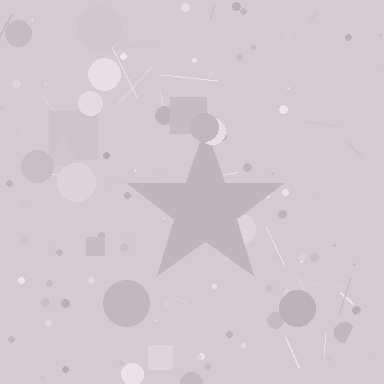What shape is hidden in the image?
A star is hidden in the image.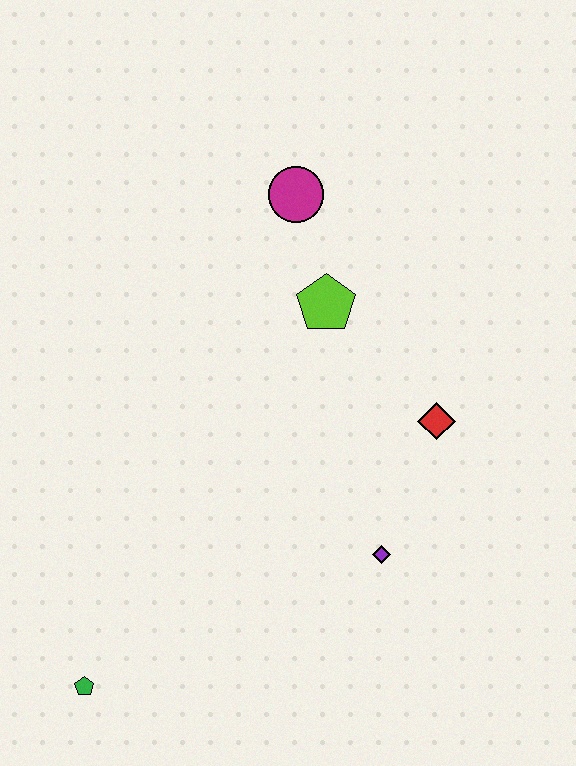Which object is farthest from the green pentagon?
The magenta circle is farthest from the green pentagon.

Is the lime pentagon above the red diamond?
Yes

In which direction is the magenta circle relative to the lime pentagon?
The magenta circle is above the lime pentagon.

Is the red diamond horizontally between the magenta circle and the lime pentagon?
No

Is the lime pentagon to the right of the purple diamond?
No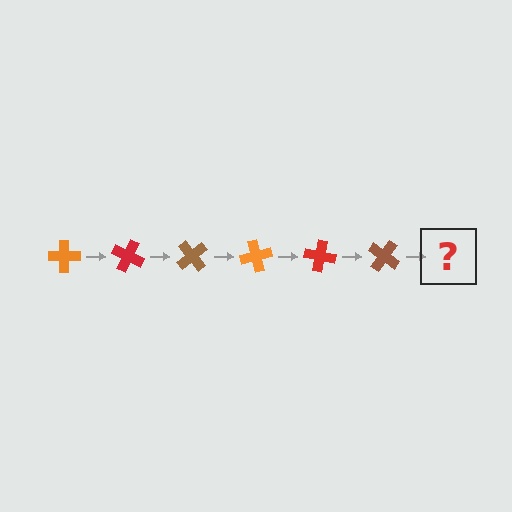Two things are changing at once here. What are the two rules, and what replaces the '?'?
The two rules are that it rotates 25 degrees each step and the color cycles through orange, red, and brown. The '?' should be an orange cross, rotated 150 degrees from the start.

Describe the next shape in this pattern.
It should be an orange cross, rotated 150 degrees from the start.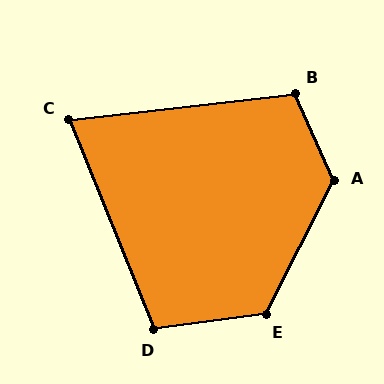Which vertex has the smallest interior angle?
C, at approximately 75 degrees.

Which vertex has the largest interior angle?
A, at approximately 129 degrees.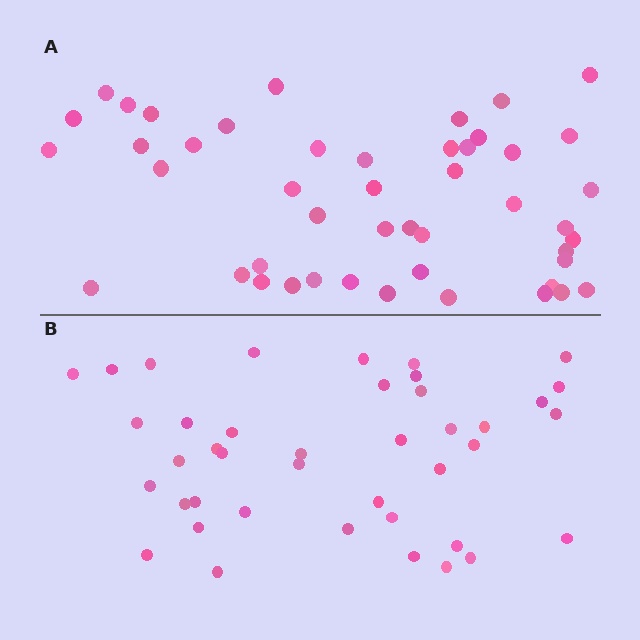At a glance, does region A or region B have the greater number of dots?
Region A (the top region) has more dots.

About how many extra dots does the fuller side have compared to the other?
Region A has about 6 more dots than region B.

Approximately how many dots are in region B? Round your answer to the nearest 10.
About 40 dots. (The exact count is 41, which rounds to 40.)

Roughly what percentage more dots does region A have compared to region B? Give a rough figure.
About 15% more.